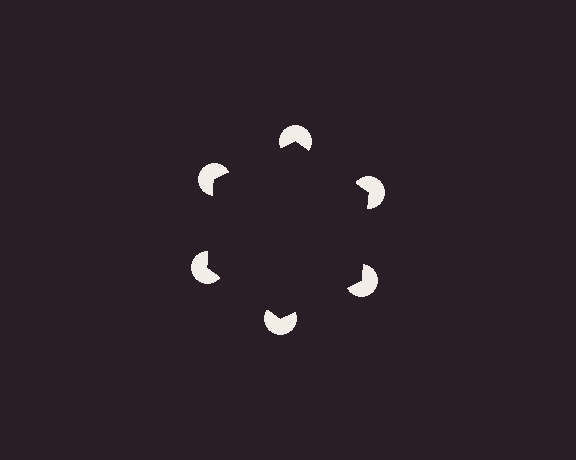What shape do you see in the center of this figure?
An illusory hexagon — its edges are inferred from the aligned wedge cuts in the pac-man discs, not physically drawn.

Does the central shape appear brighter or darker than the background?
It typically appears slightly darker than the background, even though no actual brightness change is drawn.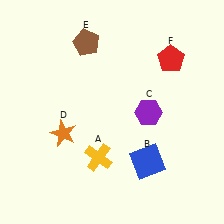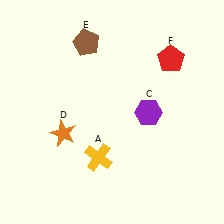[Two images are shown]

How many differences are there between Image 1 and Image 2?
There is 1 difference between the two images.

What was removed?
The blue square (B) was removed in Image 2.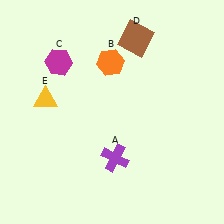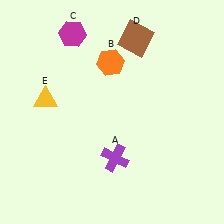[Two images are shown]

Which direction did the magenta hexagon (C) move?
The magenta hexagon (C) moved up.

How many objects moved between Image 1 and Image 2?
1 object moved between the two images.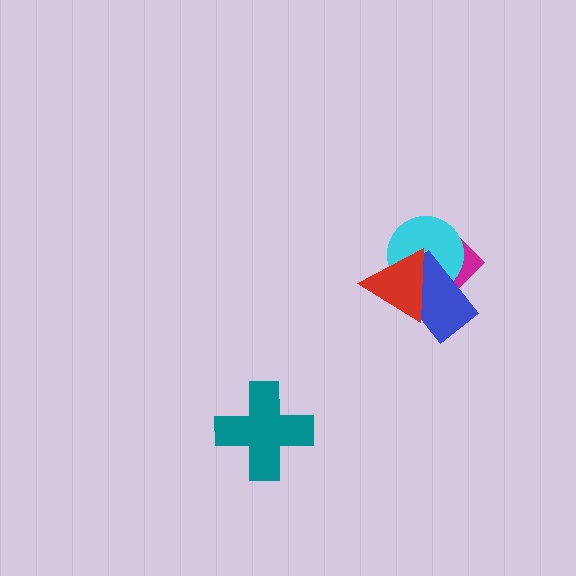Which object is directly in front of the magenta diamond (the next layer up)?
The cyan circle is directly in front of the magenta diamond.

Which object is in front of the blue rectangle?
The red triangle is in front of the blue rectangle.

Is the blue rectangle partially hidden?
Yes, it is partially covered by another shape.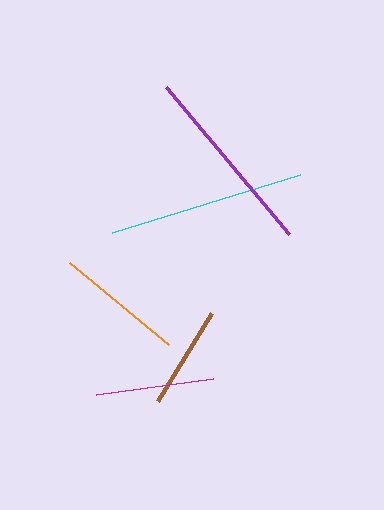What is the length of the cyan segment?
The cyan segment is approximately 197 pixels long.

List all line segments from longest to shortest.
From longest to shortest: cyan, purple, orange, magenta, brown.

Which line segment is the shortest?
The brown line is the shortest at approximately 103 pixels.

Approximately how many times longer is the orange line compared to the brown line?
The orange line is approximately 1.3 times the length of the brown line.